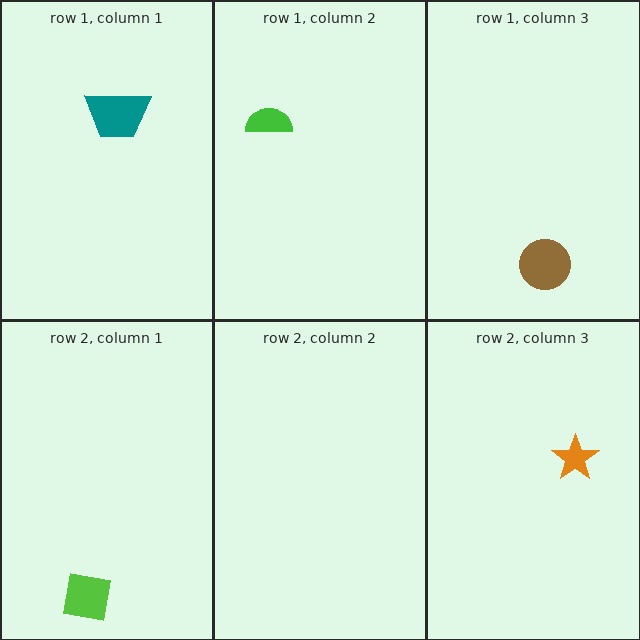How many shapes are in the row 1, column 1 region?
1.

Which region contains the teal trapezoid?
The row 1, column 1 region.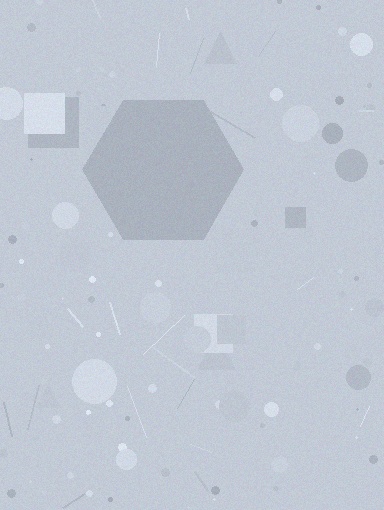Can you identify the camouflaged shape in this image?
The camouflaged shape is a hexagon.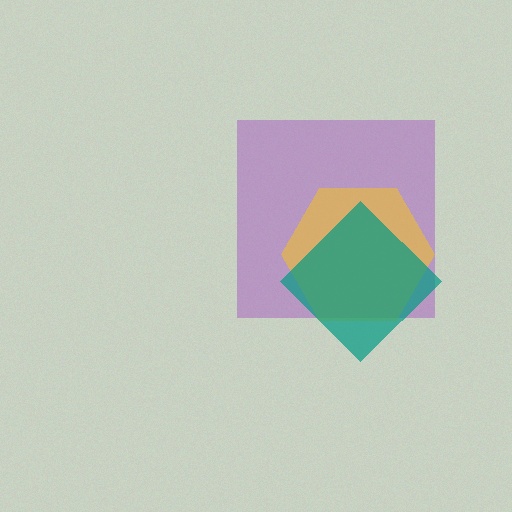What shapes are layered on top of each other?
The layered shapes are: a purple square, a yellow hexagon, a teal diamond.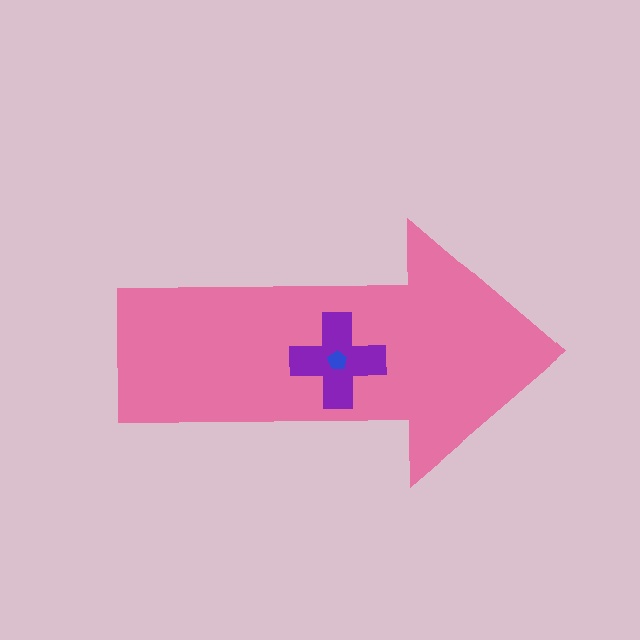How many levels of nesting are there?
3.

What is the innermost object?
The blue pentagon.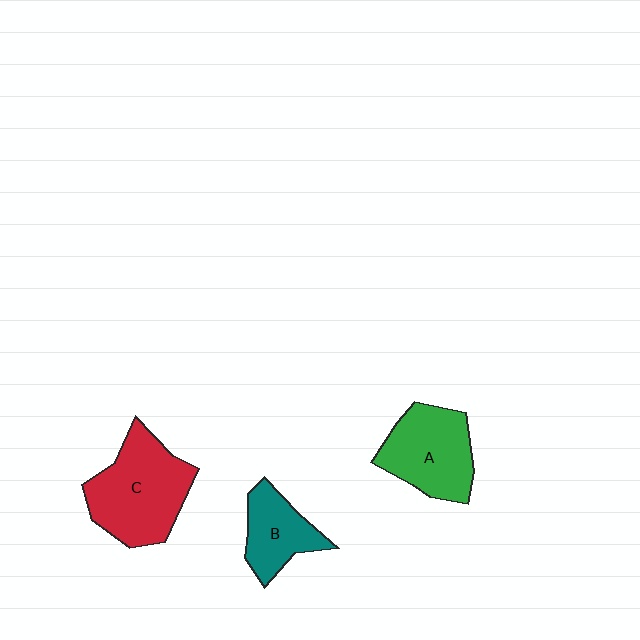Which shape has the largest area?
Shape C (red).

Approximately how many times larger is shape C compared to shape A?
Approximately 1.2 times.